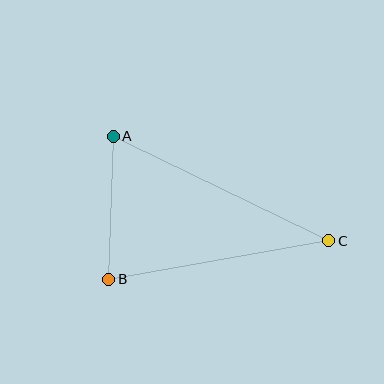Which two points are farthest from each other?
Points A and C are farthest from each other.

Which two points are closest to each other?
Points A and B are closest to each other.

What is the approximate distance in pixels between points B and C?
The distance between B and C is approximately 223 pixels.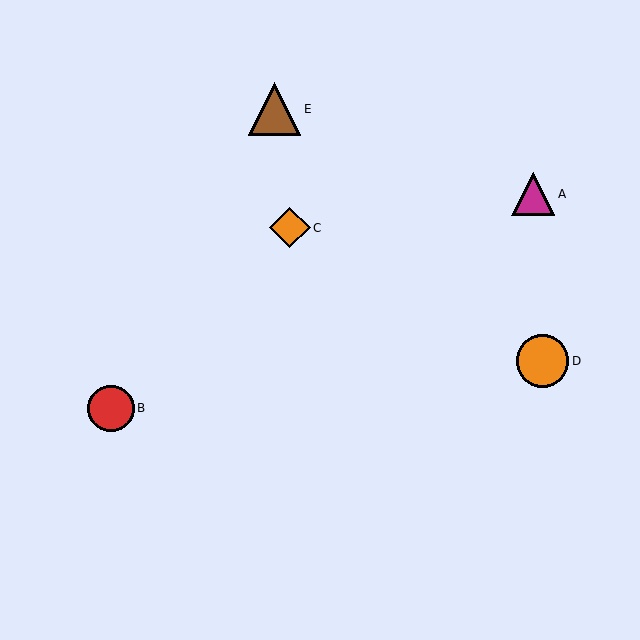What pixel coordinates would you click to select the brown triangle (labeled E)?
Click at (275, 109) to select the brown triangle E.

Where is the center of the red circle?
The center of the red circle is at (111, 408).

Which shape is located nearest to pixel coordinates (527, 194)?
The magenta triangle (labeled A) at (533, 194) is nearest to that location.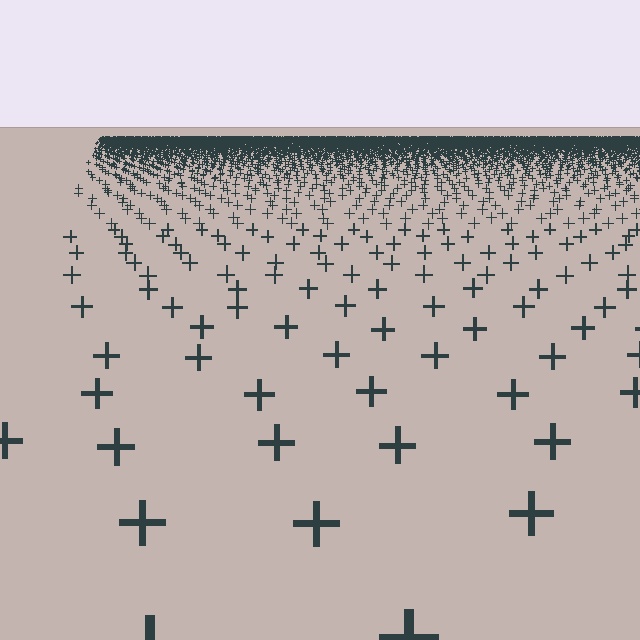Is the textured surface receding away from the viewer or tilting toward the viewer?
The surface is receding away from the viewer. Texture elements get smaller and denser toward the top.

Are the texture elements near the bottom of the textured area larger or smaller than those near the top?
Larger. Near the bottom, elements are closer to the viewer and appear at a bigger on-screen size.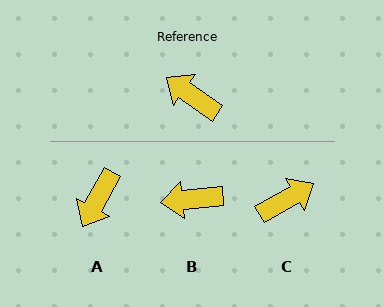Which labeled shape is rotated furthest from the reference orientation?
C, about 115 degrees away.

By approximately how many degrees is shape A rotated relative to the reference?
Approximately 96 degrees counter-clockwise.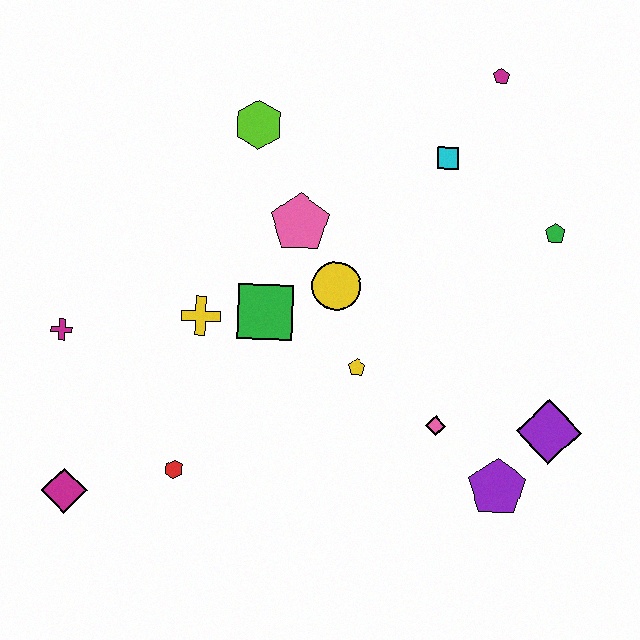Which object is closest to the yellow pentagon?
The yellow circle is closest to the yellow pentagon.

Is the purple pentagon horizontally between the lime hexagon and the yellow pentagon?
No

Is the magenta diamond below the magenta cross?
Yes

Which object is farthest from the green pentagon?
The magenta diamond is farthest from the green pentagon.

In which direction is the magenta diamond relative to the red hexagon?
The magenta diamond is to the left of the red hexagon.